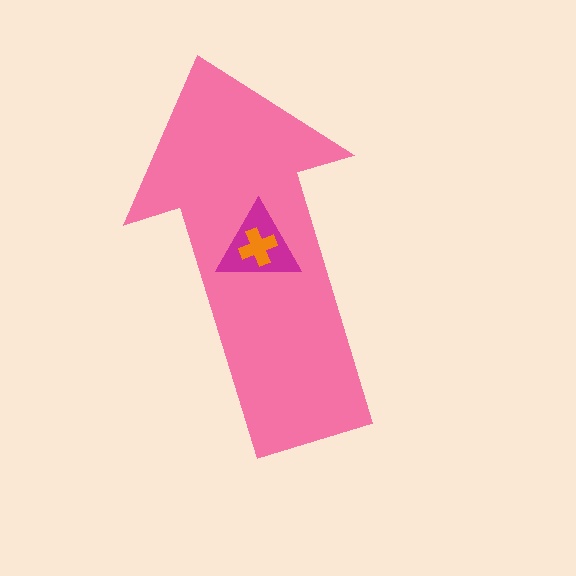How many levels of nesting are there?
3.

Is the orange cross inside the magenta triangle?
Yes.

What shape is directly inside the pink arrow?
The magenta triangle.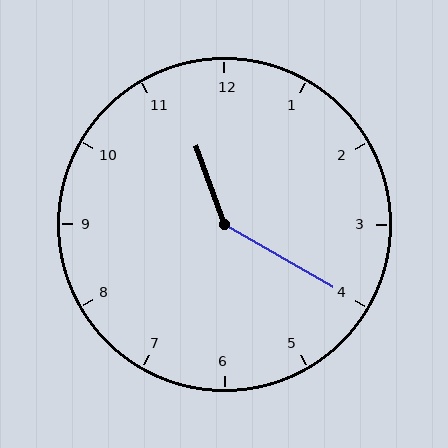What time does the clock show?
11:20.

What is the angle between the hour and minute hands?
Approximately 140 degrees.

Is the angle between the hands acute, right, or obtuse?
It is obtuse.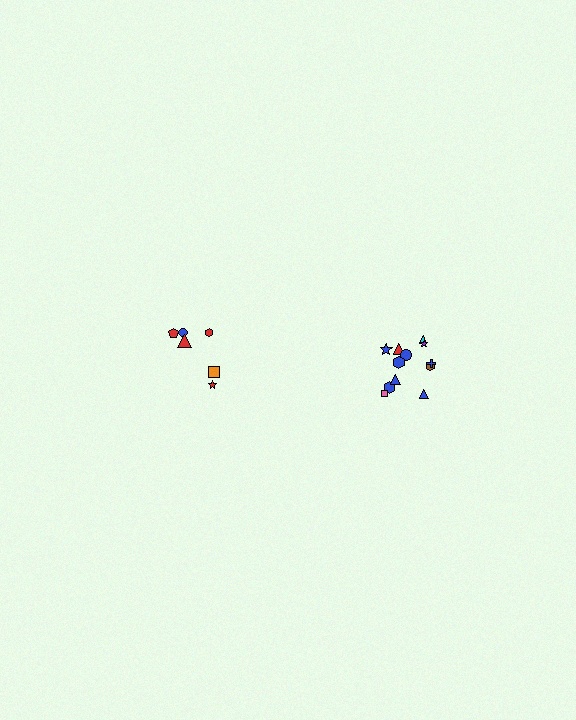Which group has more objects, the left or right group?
The right group.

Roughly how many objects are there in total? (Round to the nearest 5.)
Roughly 20 objects in total.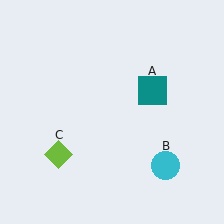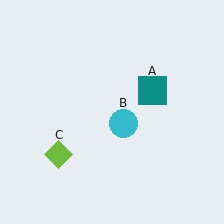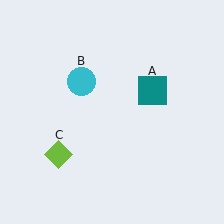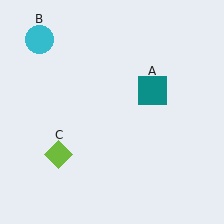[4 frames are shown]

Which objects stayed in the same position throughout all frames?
Teal square (object A) and lime diamond (object C) remained stationary.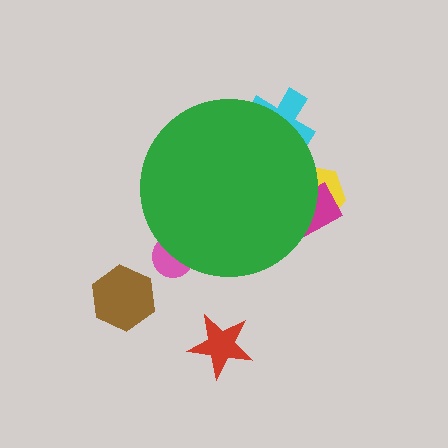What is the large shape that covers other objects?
A green circle.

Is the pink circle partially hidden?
Yes, the pink circle is partially hidden behind the green circle.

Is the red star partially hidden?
No, the red star is fully visible.